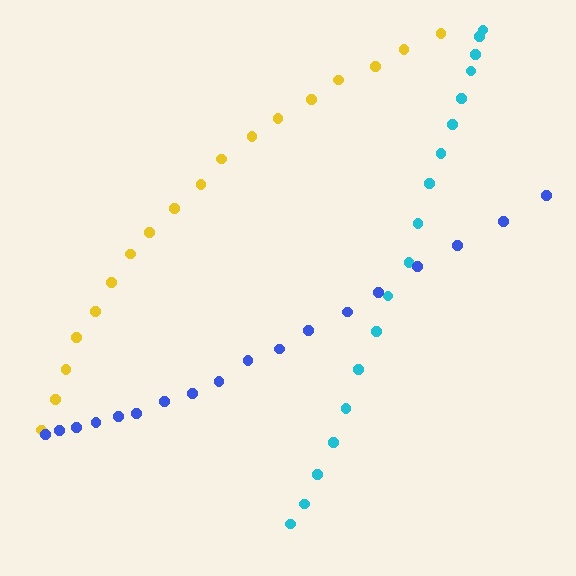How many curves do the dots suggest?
There are 3 distinct paths.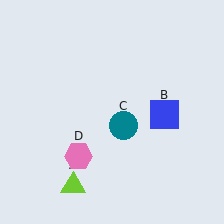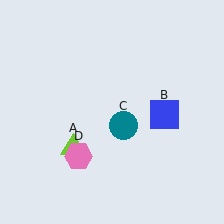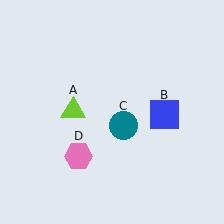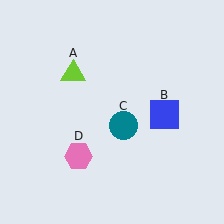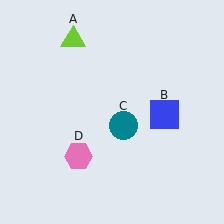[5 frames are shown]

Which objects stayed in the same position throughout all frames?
Blue square (object B) and teal circle (object C) and pink hexagon (object D) remained stationary.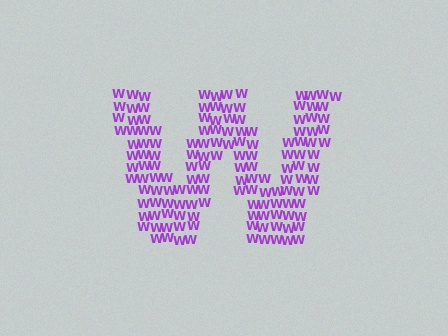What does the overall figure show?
The overall figure shows the letter W.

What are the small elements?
The small elements are letter W's.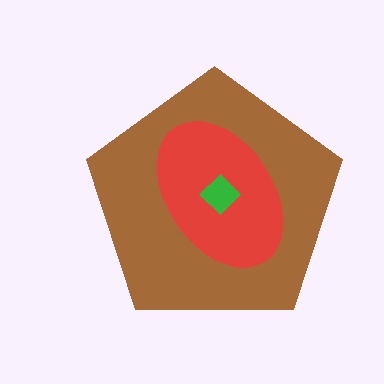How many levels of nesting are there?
3.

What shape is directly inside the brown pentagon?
The red ellipse.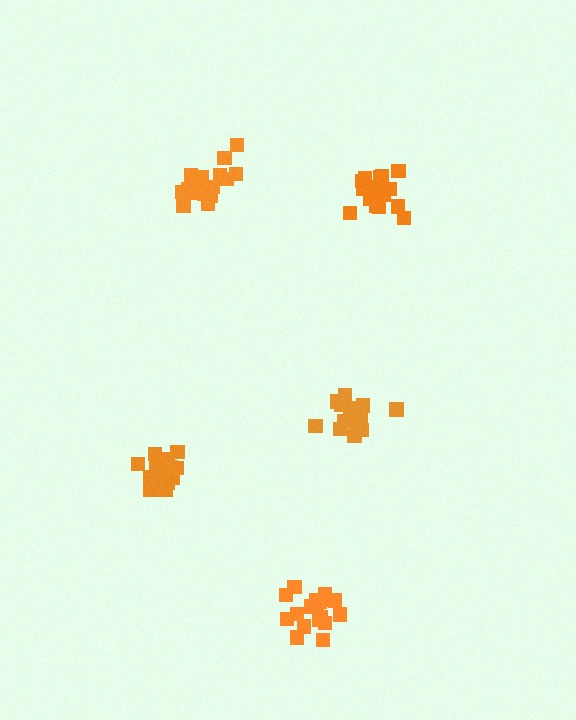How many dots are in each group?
Group 1: 17 dots, Group 2: 18 dots, Group 3: 20 dots, Group 4: 15 dots, Group 5: 18 dots (88 total).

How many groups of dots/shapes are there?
There are 5 groups.